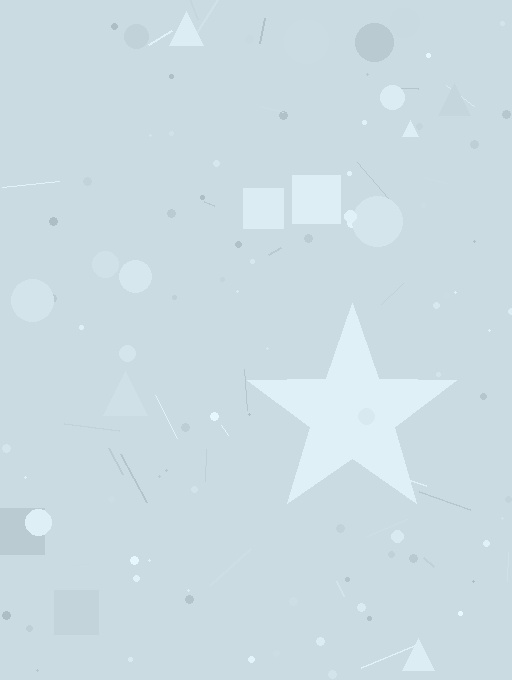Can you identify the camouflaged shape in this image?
The camouflaged shape is a star.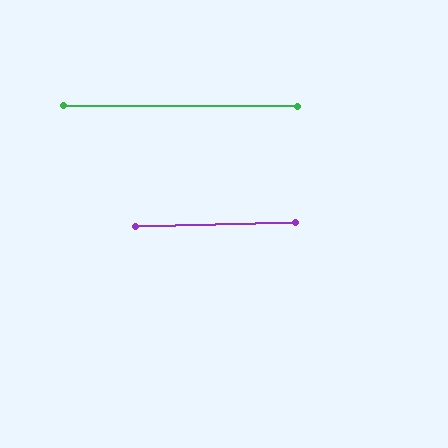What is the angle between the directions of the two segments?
Approximately 2 degrees.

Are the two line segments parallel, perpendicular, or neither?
Parallel — their directions differ by only 1.6°.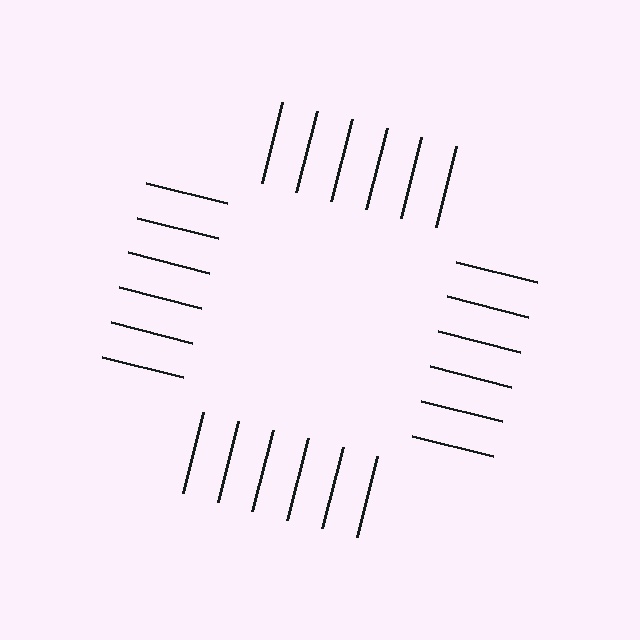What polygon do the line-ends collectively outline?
An illusory square — the line segments terminate on its edges but no continuous stroke is drawn.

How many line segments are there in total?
24 — 6 along each of the 4 edges.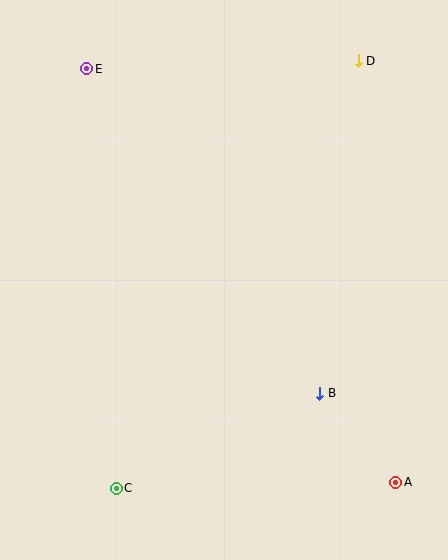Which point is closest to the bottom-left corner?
Point C is closest to the bottom-left corner.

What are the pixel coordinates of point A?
Point A is at (396, 482).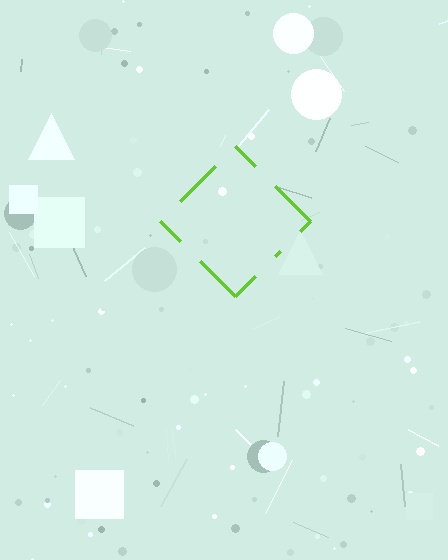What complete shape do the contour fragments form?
The contour fragments form a diamond.